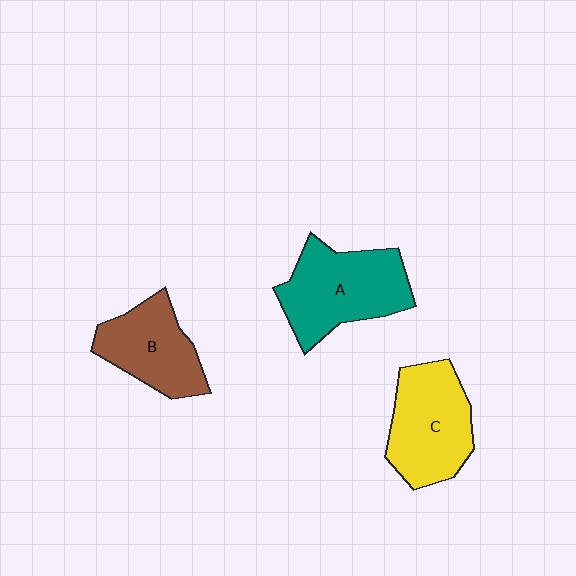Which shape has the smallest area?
Shape B (brown).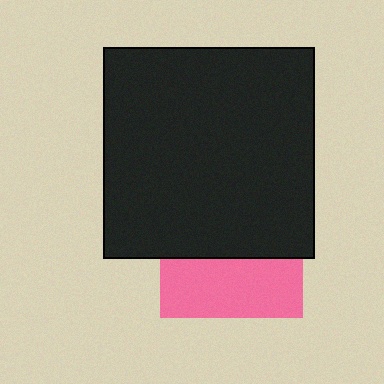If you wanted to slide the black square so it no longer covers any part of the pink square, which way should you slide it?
Slide it up — that is the most direct way to separate the two shapes.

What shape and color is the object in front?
The object in front is a black square.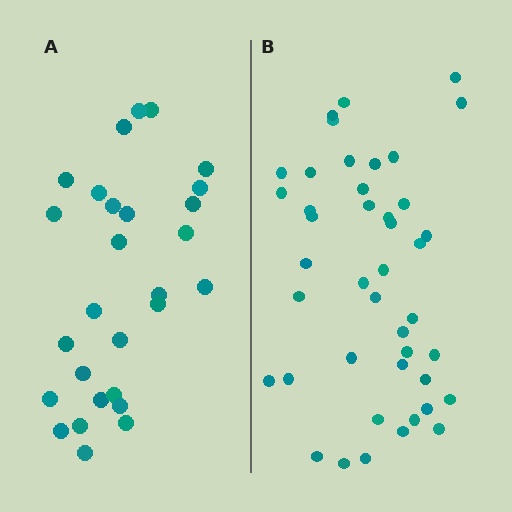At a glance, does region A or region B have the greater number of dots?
Region B (the right region) has more dots.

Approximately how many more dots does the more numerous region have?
Region B has approximately 15 more dots than region A.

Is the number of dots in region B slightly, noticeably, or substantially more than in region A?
Region B has substantially more. The ratio is roughly 1.5 to 1.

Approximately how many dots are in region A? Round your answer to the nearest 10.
About 30 dots. (The exact count is 28, which rounds to 30.)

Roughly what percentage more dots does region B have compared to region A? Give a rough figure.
About 55% more.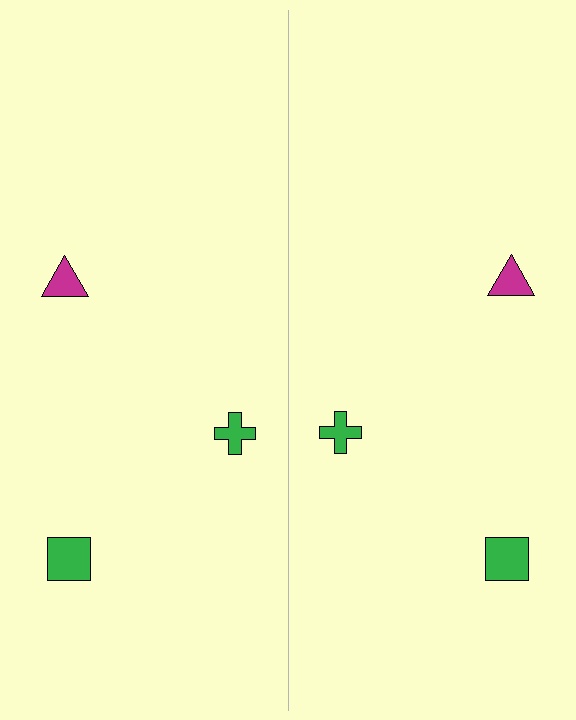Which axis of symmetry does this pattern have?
The pattern has a vertical axis of symmetry running through the center of the image.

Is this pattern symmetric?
Yes, this pattern has bilateral (reflection) symmetry.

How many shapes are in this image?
There are 6 shapes in this image.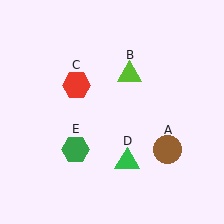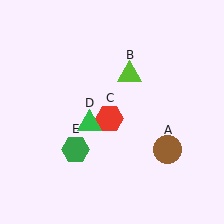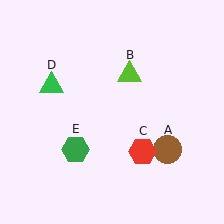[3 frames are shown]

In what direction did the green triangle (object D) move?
The green triangle (object D) moved up and to the left.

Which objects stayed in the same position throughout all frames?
Brown circle (object A) and lime triangle (object B) and green hexagon (object E) remained stationary.